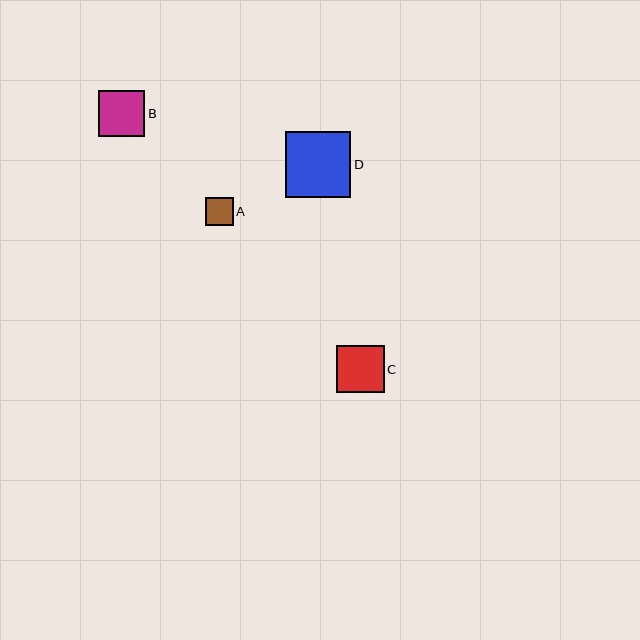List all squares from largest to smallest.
From largest to smallest: D, C, B, A.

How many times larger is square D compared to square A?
Square D is approximately 2.4 times the size of square A.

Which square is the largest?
Square D is the largest with a size of approximately 65 pixels.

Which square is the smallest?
Square A is the smallest with a size of approximately 28 pixels.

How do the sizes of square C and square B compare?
Square C and square B are approximately the same size.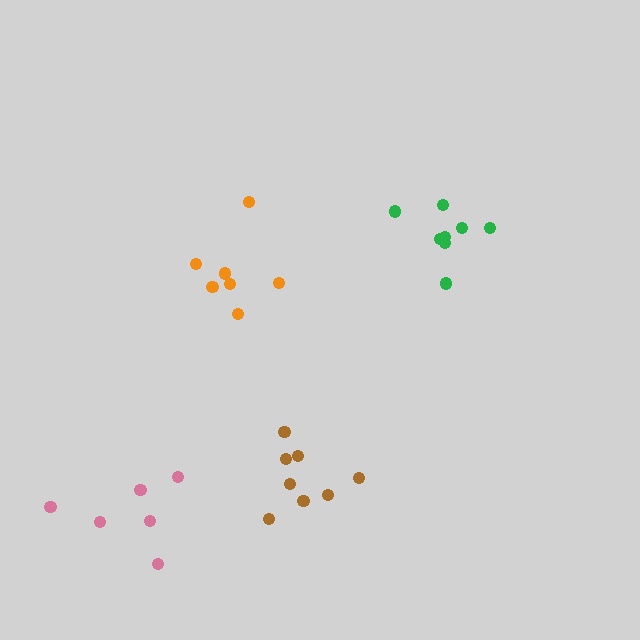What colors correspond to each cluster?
The clusters are colored: orange, brown, green, pink.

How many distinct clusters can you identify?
There are 4 distinct clusters.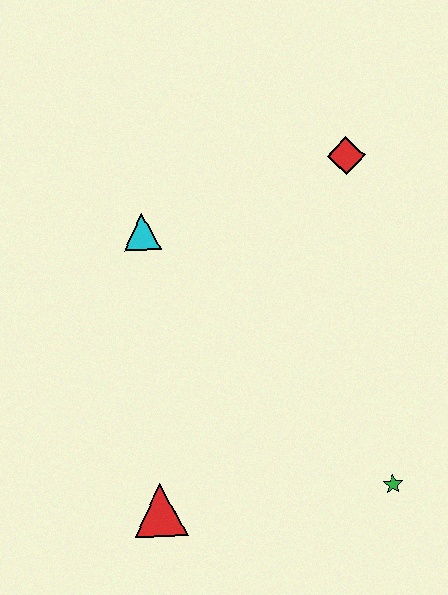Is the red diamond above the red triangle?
Yes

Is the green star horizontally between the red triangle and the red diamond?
No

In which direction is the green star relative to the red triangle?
The green star is to the right of the red triangle.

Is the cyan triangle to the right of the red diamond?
No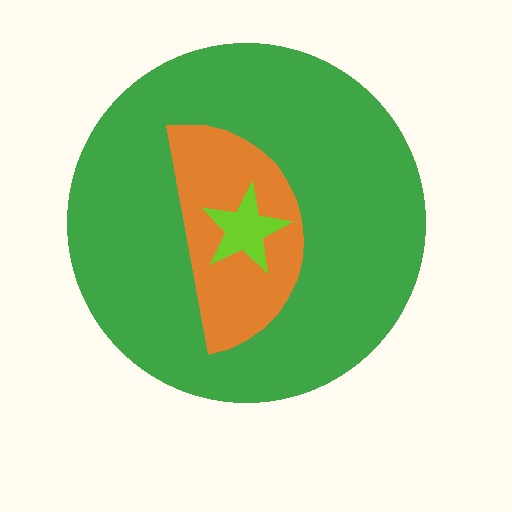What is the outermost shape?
The green circle.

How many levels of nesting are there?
3.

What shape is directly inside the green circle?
The orange semicircle.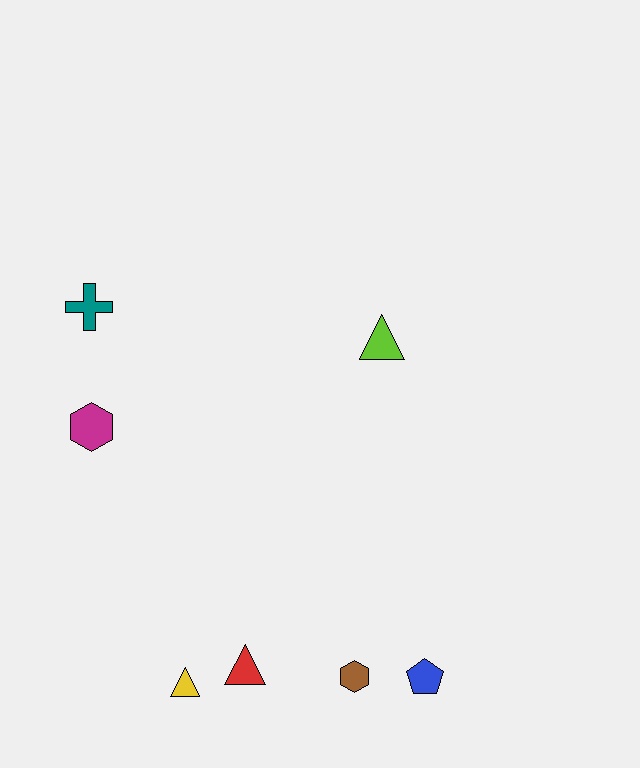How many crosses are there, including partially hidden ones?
There is 1 cross.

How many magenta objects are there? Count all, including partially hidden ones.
There is 1 magenta object.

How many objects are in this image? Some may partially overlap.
There are 7 objects.